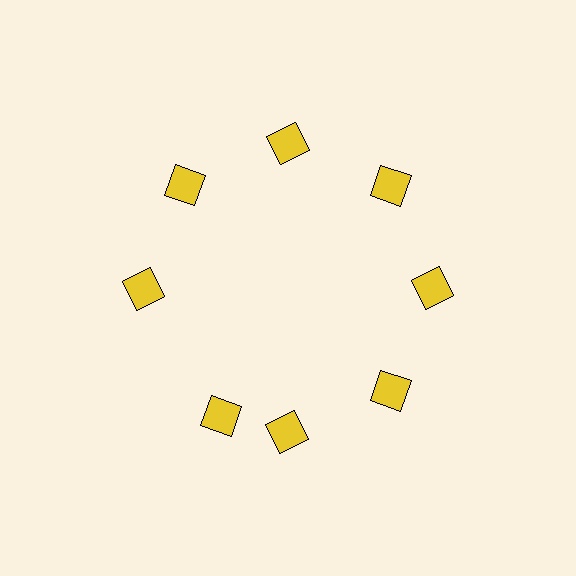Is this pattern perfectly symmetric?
No. The 8 yellow diamonds are arranged in a ring, but one element near the 8 o'clock position is rotated out of alignment along the ring, breaking the 8-fold rotational symmetry.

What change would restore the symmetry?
The symmetry would be restored by rotating it back into even spacing with its neighbors so that all 8 diamonds sit at equal angles and equal distance from the center.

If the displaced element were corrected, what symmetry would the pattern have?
It would have 8-fold rotational symmetry — the pattern would map onto itself every 45 degrees.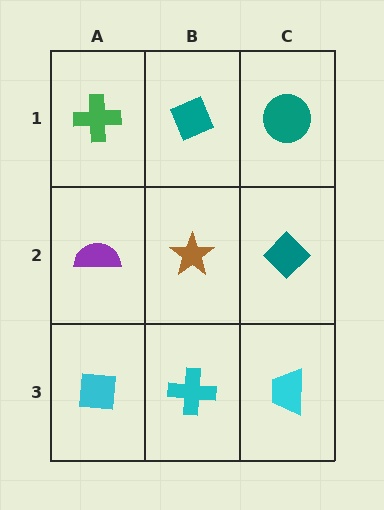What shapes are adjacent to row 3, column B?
A brown star (row 2, column B), a cyan square (row 3, column A), a cyan trapezoid (row 3, column C).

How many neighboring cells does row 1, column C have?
2.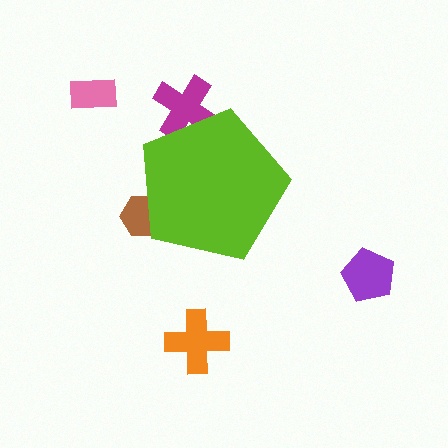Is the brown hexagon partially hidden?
Yes, the brown hexagon is partially hidden behind the lime pentagon.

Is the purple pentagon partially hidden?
No, the purple pentagon is fully visible.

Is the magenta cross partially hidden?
Yes, the magenta cross is partially hidden behind the lime pentagon.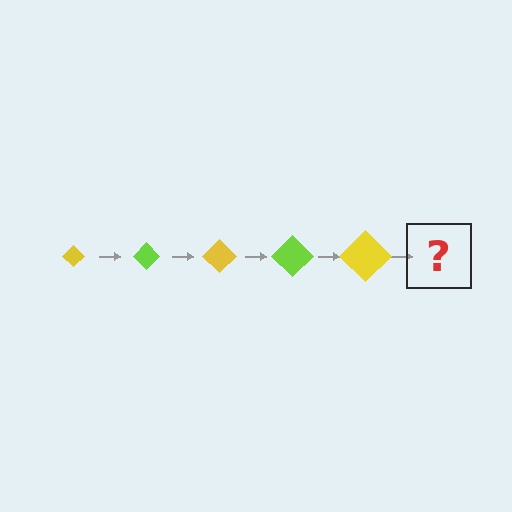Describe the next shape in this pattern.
It should be a lime diamond, larger than the previous one.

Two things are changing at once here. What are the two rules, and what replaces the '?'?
The two rules are that the diamond grows larger each step and the color cycles through yellow and lime. The '?' should be a lime diamond, larger than the previous one.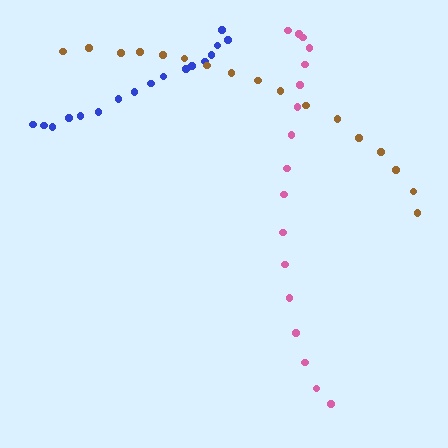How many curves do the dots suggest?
There are 3 distinct paths.